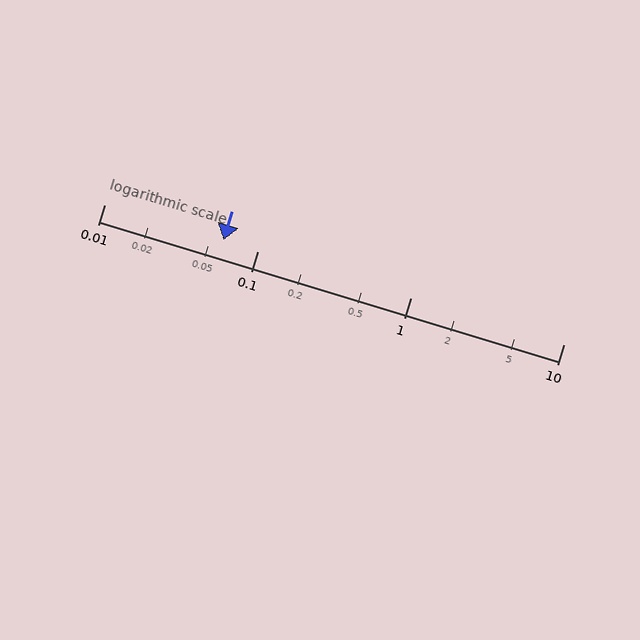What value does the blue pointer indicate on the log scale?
The pointer indicates approximately 0.06.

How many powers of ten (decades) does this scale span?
The scale spans 3 decades, from 0.01 to 10.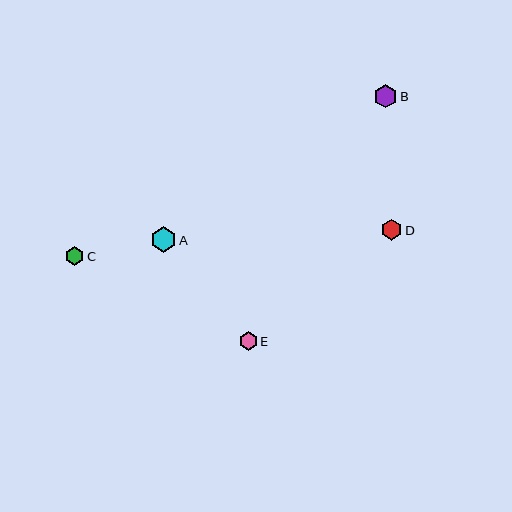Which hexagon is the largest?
Hexagon A is the largest with a size of approximately 25 pixels.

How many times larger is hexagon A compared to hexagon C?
Hexagon A is approximately 1.3 times the size of hexagon C.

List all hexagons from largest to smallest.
From largest to smallest: A, B, D, C, E.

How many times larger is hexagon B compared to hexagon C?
Hexagon B is approximately 1.2 times the size of hexagon C.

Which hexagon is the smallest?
Hexagon E is the smallest with a size of approximately 18 pixels.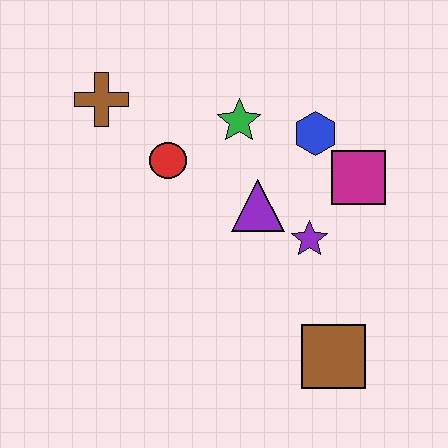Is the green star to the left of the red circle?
No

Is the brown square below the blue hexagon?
Yes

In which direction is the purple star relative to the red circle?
The purple star is to the right of the red circle.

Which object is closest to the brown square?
The purple star is closest to the brown square.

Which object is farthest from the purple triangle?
The brown cross is farthest from the purple triangle.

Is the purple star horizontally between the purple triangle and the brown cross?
No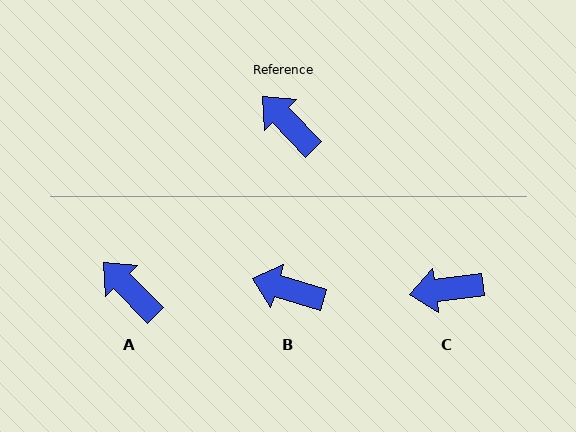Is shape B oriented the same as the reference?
No, it is off by about 29 degrees.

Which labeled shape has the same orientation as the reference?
A.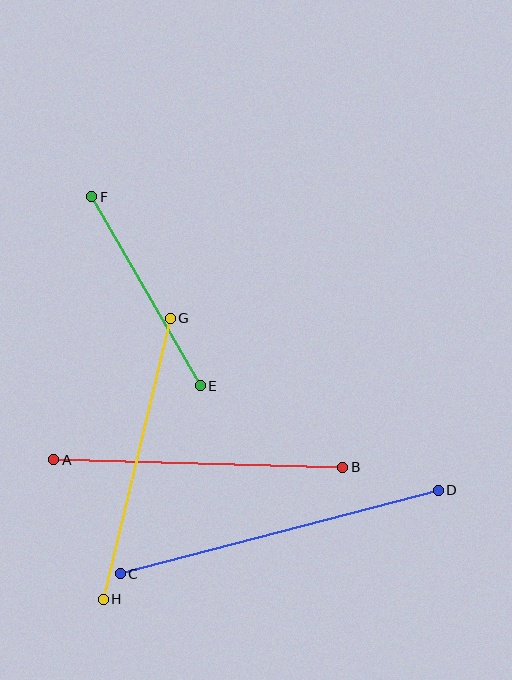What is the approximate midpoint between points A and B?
The midpoint is at approximately (198, 463) pixels.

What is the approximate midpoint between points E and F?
The midpoint is at approximately (146, 291) pixels.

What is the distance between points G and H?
The distance is approximately 289 pixels.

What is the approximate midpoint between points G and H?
The midpoint is at approximately (137, 459) pixels.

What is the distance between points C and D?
The distance is approximately 329 pixels.